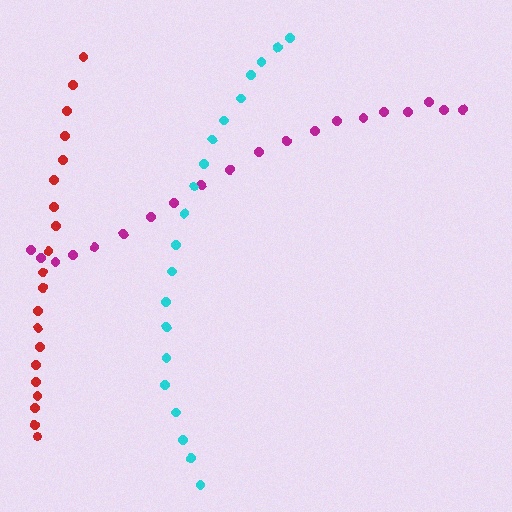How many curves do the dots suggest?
There are 3 distinct paths.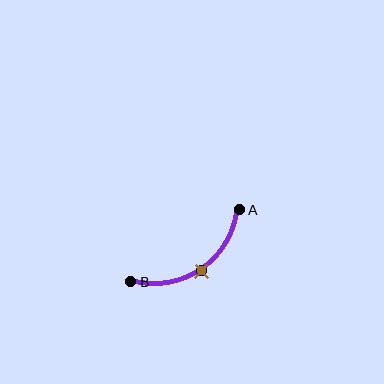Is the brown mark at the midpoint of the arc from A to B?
Yes. The brown mark lies on the arc at equal arc-length from both A and B — it is the arc midpoint.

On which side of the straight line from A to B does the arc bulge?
The arc bulges below the straight line connecting A and B.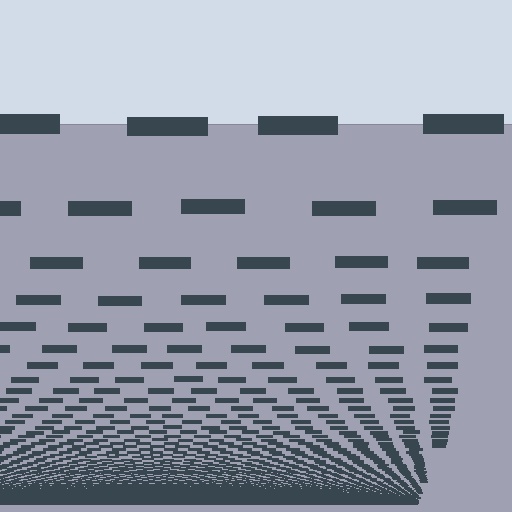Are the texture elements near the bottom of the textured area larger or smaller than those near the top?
Smaller. The gradient is inverted — elements near the bottom are smaller and denser.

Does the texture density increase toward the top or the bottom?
Density increases toward the bottom.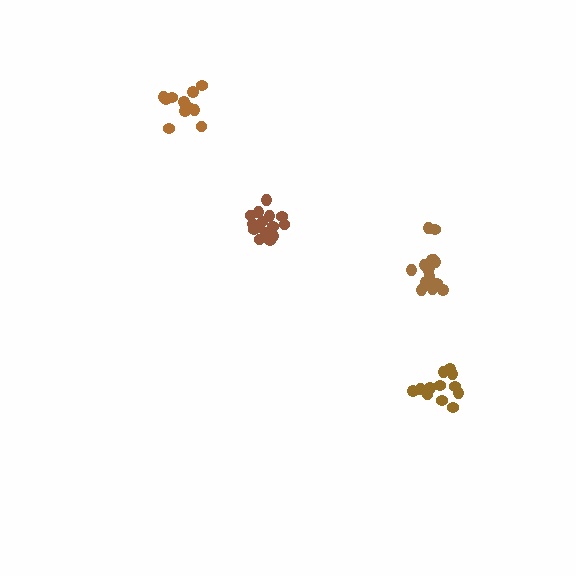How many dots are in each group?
Group 1: 11 dots, Group 2: 12 dots, Group 3: 16 dots, Group 4: 15 dots (54 total).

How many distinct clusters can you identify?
There are 4 distinct clusters.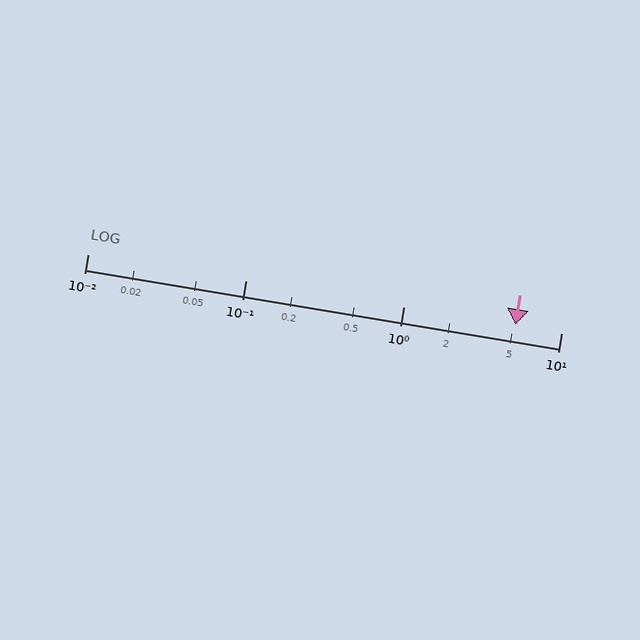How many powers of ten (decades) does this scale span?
The scale spans 3 decades, from 0.01 to 10.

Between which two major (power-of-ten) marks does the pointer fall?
The pointer is between 1 and 10.